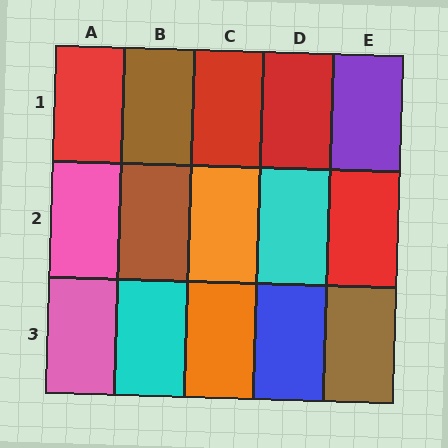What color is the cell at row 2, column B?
Brown.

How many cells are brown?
3 cells are brown.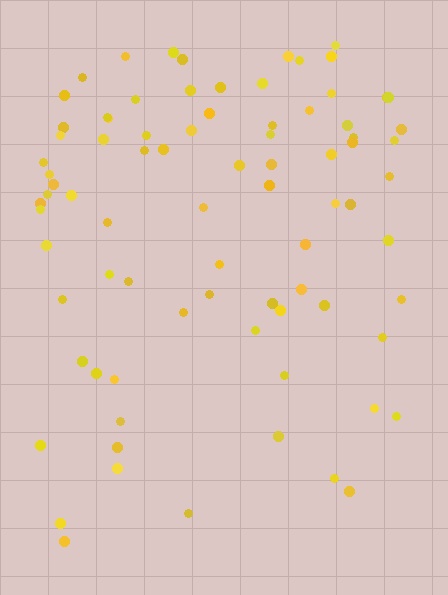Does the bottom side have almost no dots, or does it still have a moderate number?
Still a moderate number, just noticeably fewer than the top.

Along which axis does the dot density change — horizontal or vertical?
Vertical.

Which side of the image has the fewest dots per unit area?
The bottom.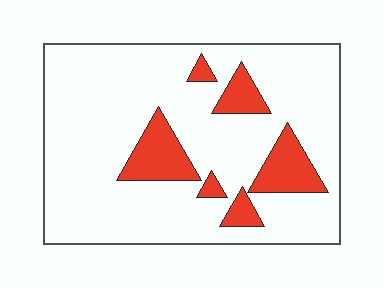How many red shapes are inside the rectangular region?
6.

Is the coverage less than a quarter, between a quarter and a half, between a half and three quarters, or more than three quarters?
Less than a quarter.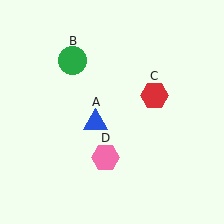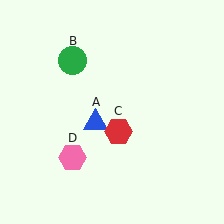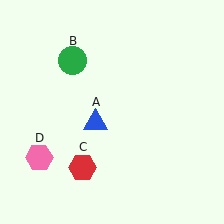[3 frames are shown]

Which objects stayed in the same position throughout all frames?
Blue triangle (object A) and green circle (object B) remained stationary.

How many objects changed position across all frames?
2 objects changed position: red hexagon (object C), pink hexagon (object D).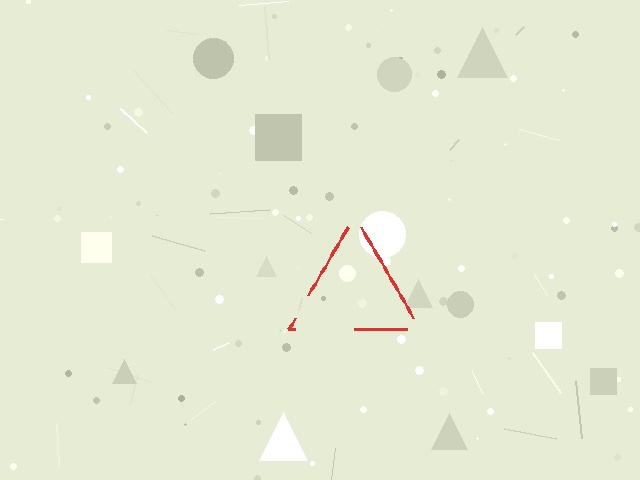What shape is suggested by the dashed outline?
The dashed outline suggests a triangle.